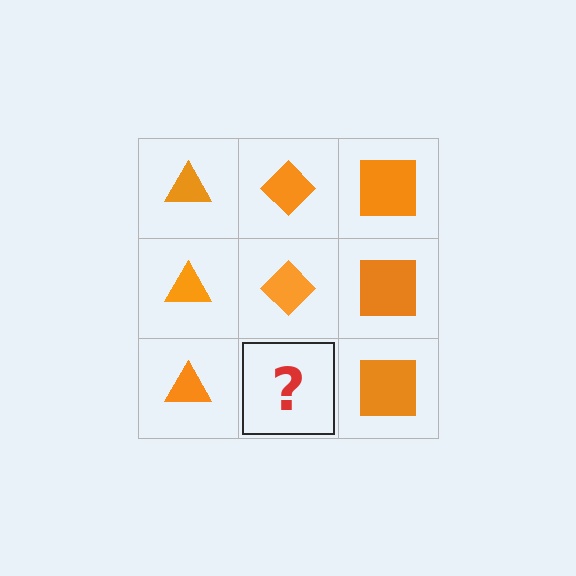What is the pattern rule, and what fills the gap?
The rule is that each column has a consistent shape. The gap should be filled with an orange diamond.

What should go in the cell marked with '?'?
The missing cell should contain an orange diamond.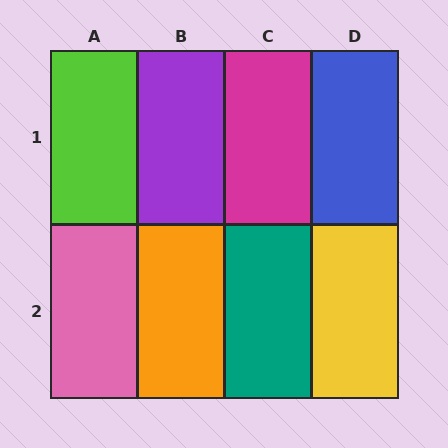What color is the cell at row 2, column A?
Pink.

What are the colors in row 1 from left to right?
Lime, purple, magenta, blue.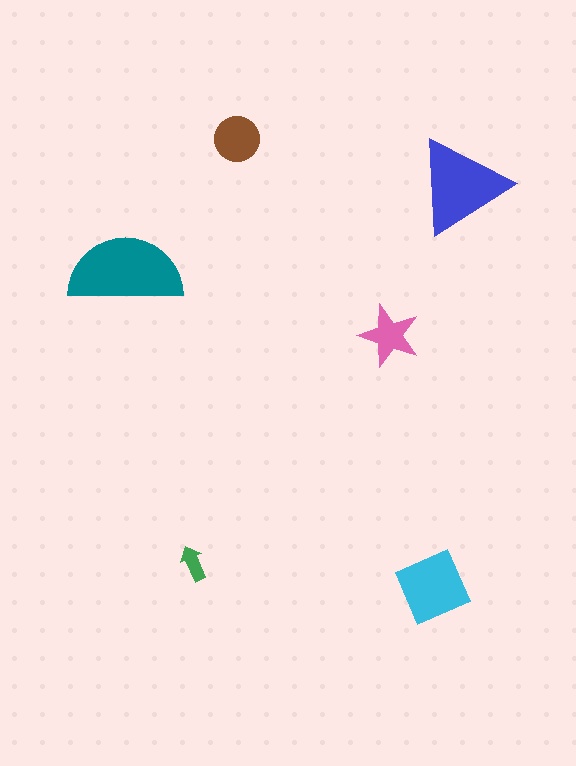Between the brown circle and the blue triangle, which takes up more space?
The blue triangle.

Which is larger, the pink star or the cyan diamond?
The cyan diamond.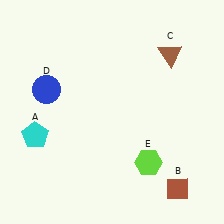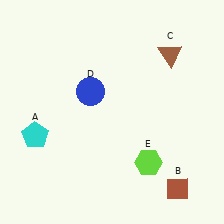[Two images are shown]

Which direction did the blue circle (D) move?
The blue circle (D) moved right.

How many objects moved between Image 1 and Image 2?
1 object moved between the two images.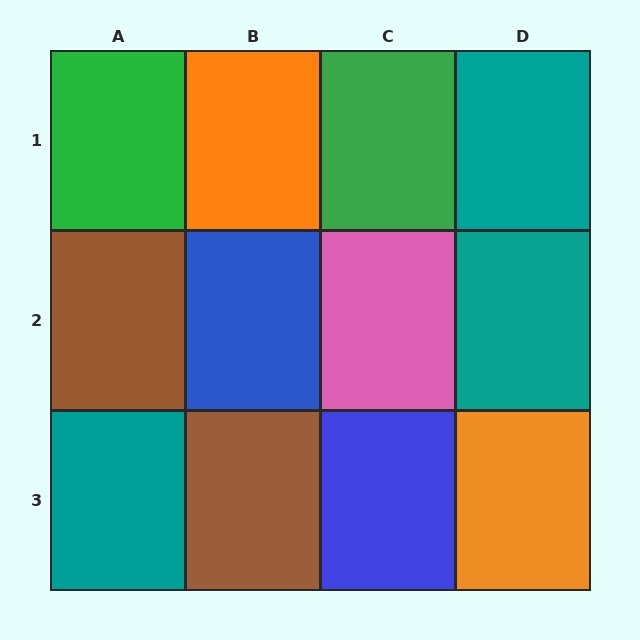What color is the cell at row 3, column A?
Teal.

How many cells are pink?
1 cell is pink.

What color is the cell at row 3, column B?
Brown.